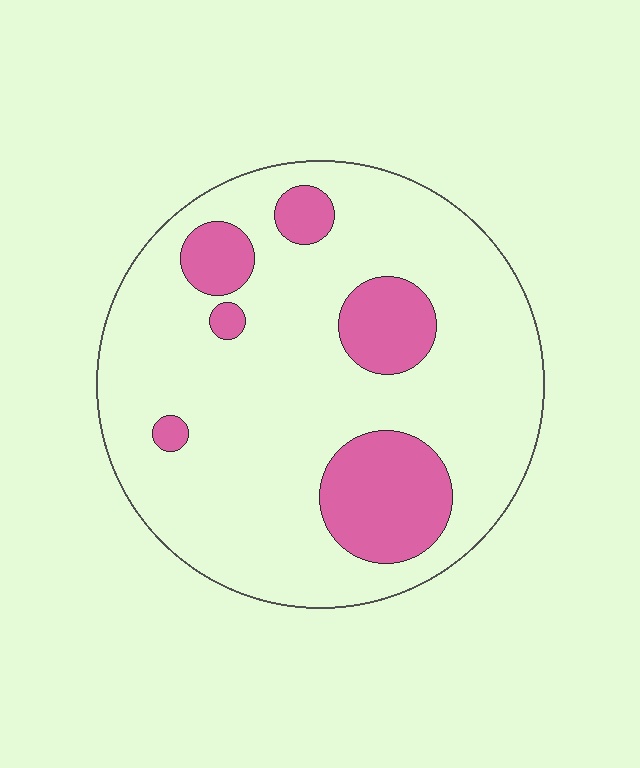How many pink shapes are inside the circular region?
6.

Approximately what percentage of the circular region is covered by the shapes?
Approximately 20%.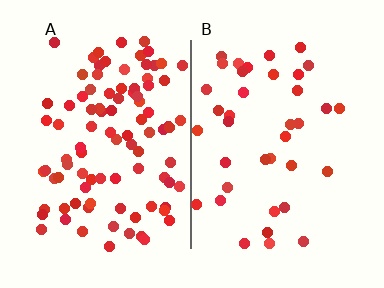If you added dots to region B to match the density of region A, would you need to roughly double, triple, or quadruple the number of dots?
Approximately double.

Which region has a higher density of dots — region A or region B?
A (the left).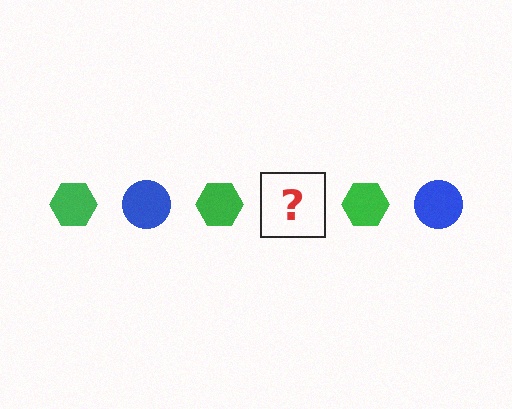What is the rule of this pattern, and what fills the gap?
The rule is that the pattern alternates between green hexagon and blue circle. The gap should be filled with a blue circle.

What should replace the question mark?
The question mark should be replaced with a blue circle.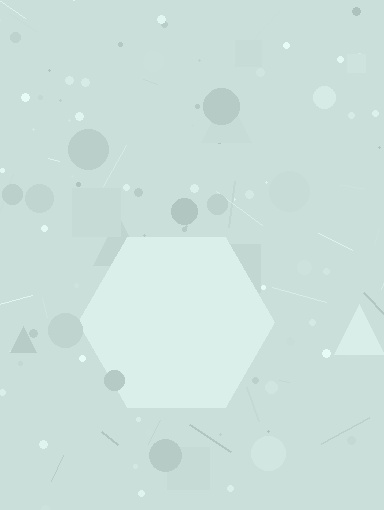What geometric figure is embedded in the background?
A hexagon is embedded in the background.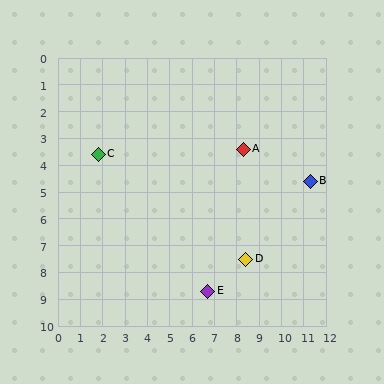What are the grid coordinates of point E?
Point E is at approximately (6.7, 8.7).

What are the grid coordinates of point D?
Point D is at approximately (8.4, 7.5).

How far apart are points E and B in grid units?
Points E and B are about 6.2 grid units apart.